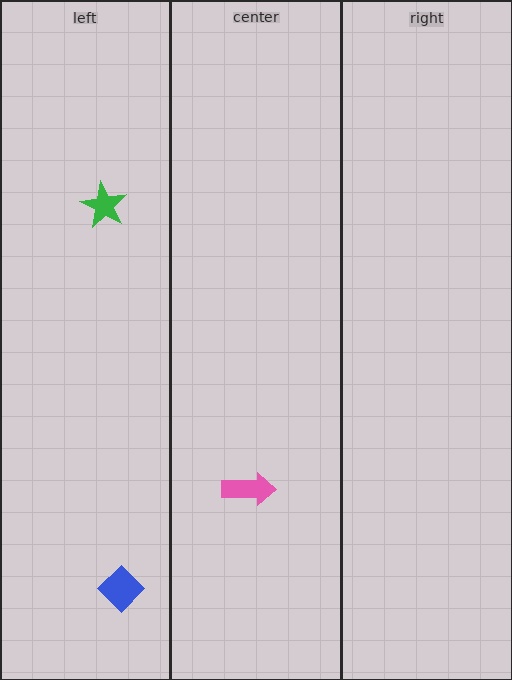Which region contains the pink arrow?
The center region.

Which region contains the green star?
The left region.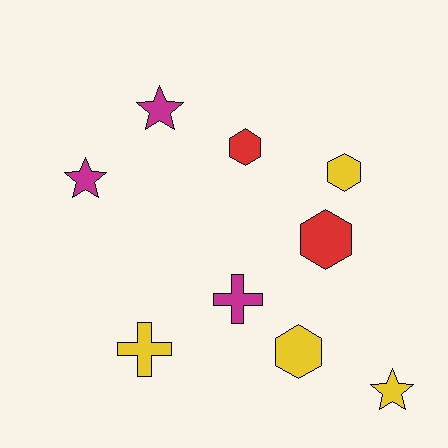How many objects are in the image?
There are 9 objects.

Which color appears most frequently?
Yellow, with 4 objects.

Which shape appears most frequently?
Hexagon, with 4 objects.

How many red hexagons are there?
There are 2 red hexagons.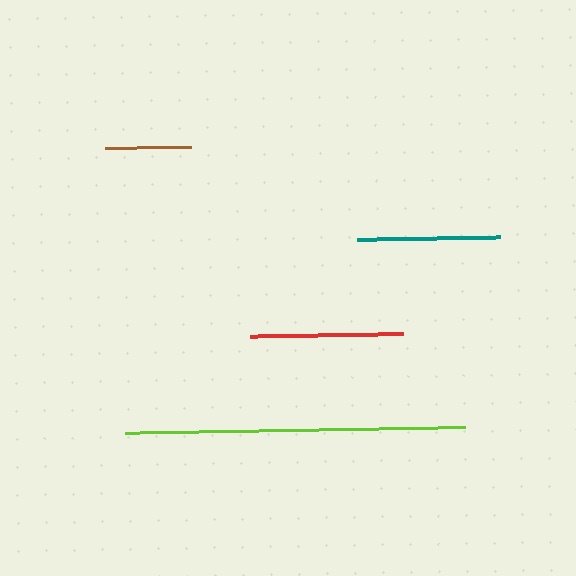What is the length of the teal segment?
The teal segment is approximately 143 pixels long.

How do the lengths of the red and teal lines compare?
The red and teal lines are approximately the same length.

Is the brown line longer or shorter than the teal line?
The teal line is longer than the brown line.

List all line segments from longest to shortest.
From longest to shortest: lime, red, teal, brown.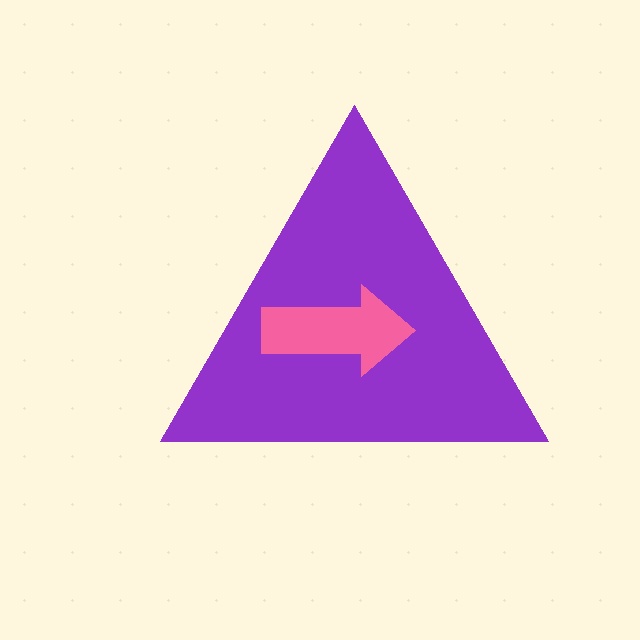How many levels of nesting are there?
2.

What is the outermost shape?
The purple triangle.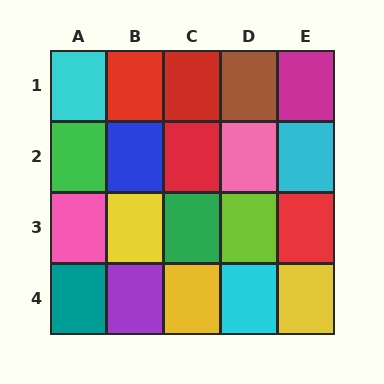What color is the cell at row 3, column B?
Yellow.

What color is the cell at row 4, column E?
Yellow.